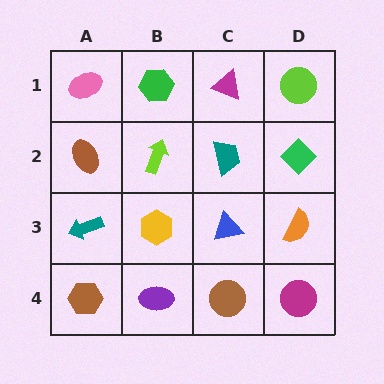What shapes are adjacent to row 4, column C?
A blue triangle (row 3, column C), a purple ellipse (row 4, column B), a magenta circle (row 4, column D).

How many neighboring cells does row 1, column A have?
2.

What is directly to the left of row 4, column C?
A purple ellipse.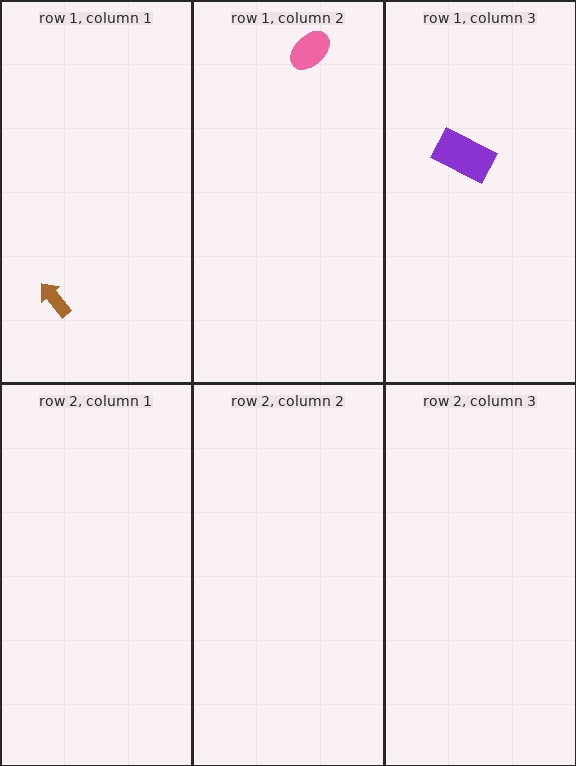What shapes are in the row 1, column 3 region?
The purple rectangle.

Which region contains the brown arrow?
The row 1, column 1 region.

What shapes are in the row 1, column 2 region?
The pink ellipse.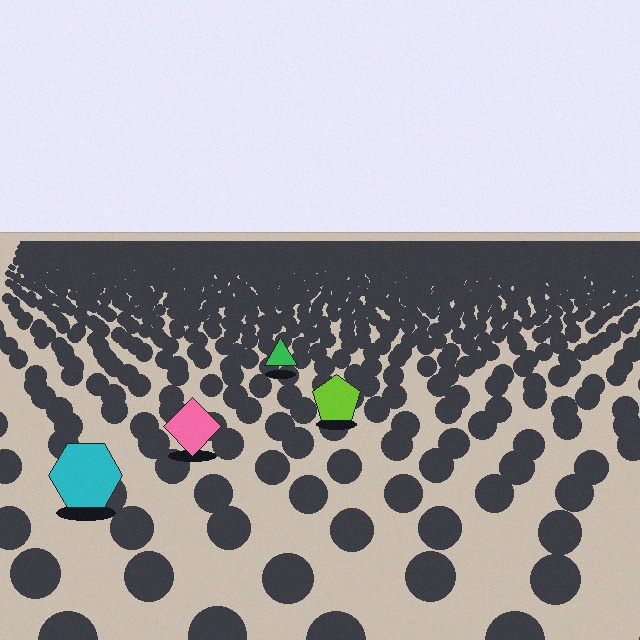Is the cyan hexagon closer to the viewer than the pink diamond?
Yes. The cyan hexagon is closer — you can tell from the texture gradient: the ground texture is coarser near it.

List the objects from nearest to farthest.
From nearest to farthest: the cyan hexagon, the pink diamond, the lime pentagon, the green triangle.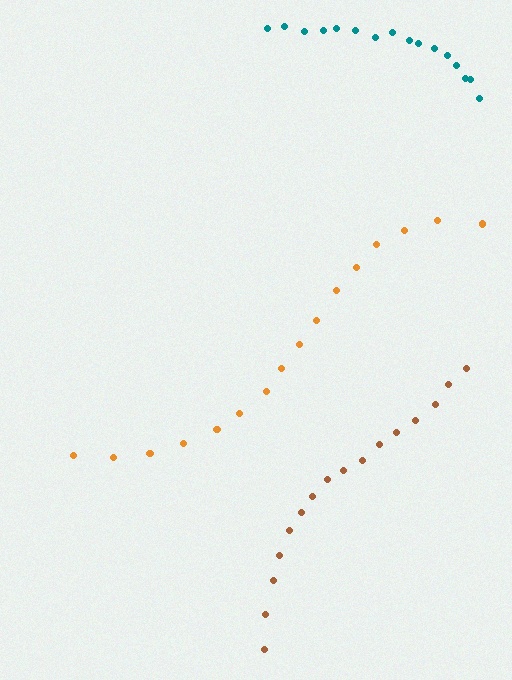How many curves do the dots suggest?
There are 3 distinct paths.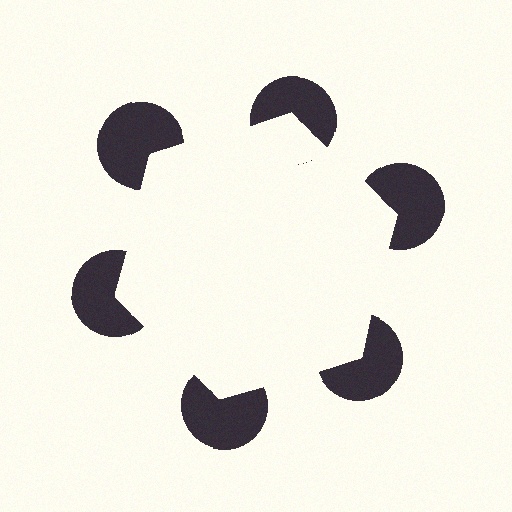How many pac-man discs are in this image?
There are 6 — one at each vertex of the illusory hexagon.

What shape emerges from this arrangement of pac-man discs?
An illusory hexagon — its edges are inferred from the aligned wedge cuts in the pac-man discs, not physically drawn.